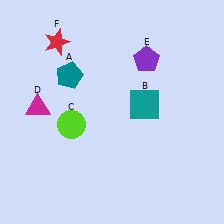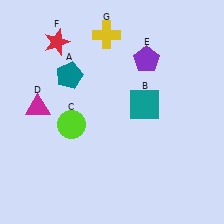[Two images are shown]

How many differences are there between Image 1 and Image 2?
There is 1 difference between the two images.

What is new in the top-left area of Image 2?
A yellow cross (G) was added in the top-left area of Image 2.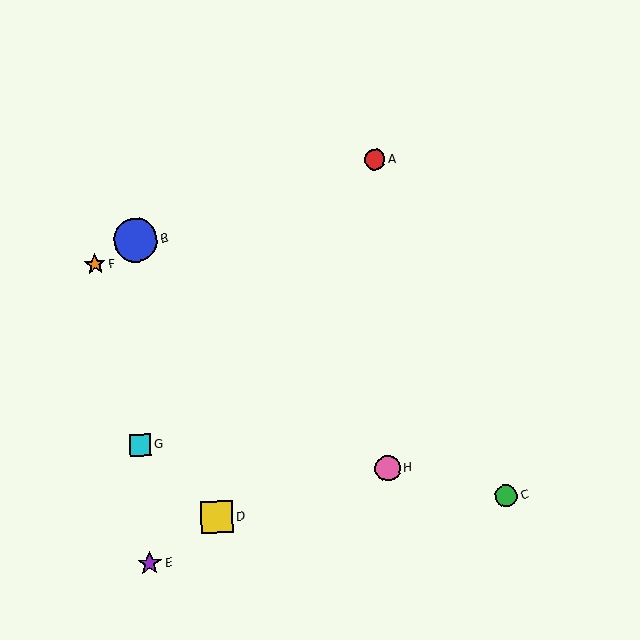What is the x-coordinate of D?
Object D is at x≈217.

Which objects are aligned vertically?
Objects A, H are aligned vertically.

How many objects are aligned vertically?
2 objects (A, H) are aligned vertically.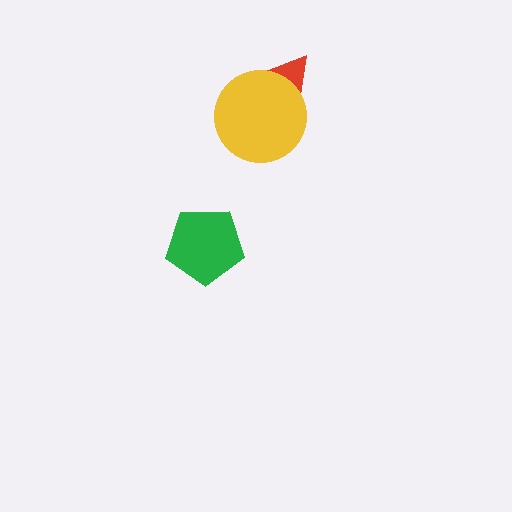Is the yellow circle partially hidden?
No, no other shape covers it.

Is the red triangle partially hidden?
Yes, it is partially covered by another shape.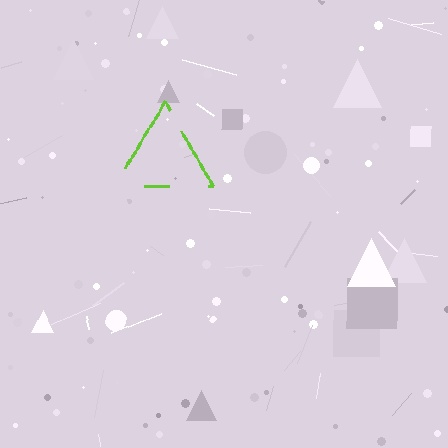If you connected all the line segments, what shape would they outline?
They would outline a triangle.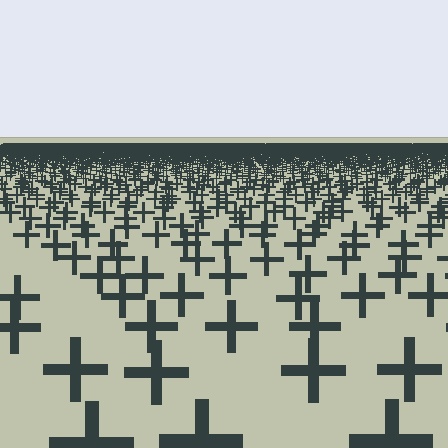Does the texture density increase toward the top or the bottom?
Density increases toward the top.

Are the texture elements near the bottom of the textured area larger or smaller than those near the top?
Larger. Near the bottom, elements are closer to the viewer and appear at a bigger on-screen size.